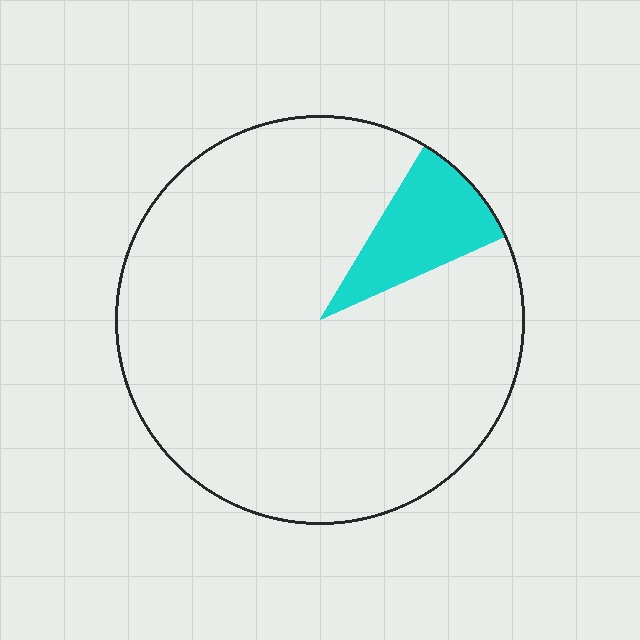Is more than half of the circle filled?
No.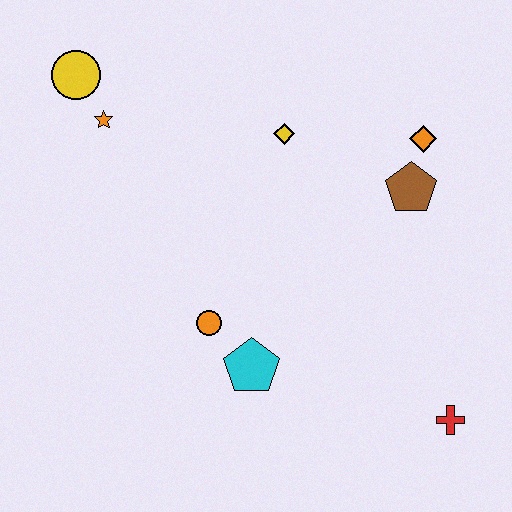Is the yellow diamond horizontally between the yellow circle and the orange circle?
No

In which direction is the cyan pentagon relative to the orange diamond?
The cyan pentagon is below the orange diamond.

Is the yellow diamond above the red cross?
Yes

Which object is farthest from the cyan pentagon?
The yellow circle is farthest from the cyan pentagon.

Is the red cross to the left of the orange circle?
No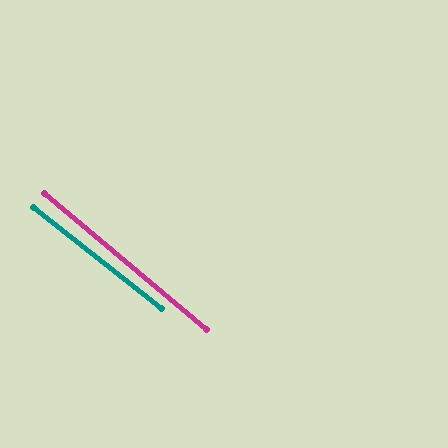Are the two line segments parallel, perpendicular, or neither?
Parallel — their directions differ by only 1.4°.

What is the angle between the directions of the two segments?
Approximately 1 degree.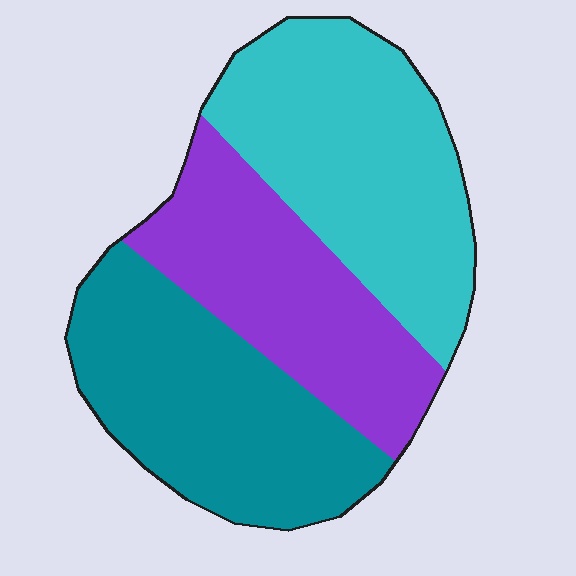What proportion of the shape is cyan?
Cyan covers 37% of the shape.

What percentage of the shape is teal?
Teal covers about 35% of the shape.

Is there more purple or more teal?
Teal.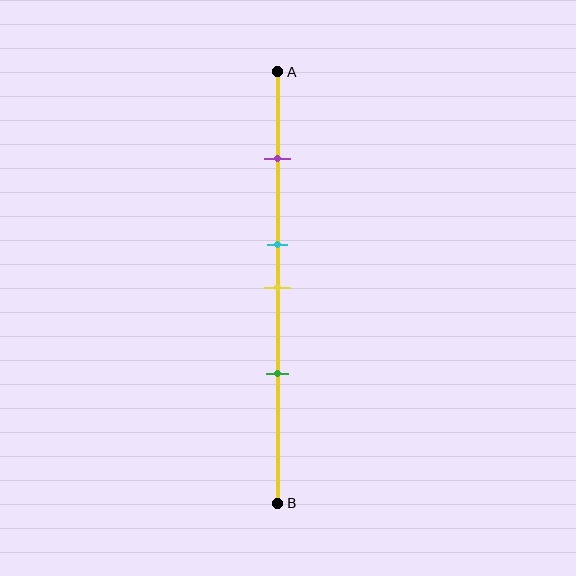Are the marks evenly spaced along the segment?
No, the marks are not evenly spaced.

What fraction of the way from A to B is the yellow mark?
The yellow mark is approximately 50% (0.5) of the way from A to B.